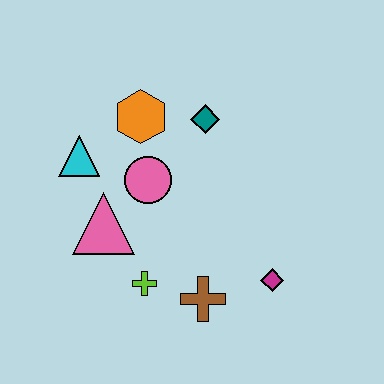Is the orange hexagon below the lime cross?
No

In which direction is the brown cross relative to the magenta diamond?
The brown cross is to the left of the magenta diamond.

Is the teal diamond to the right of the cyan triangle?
Yes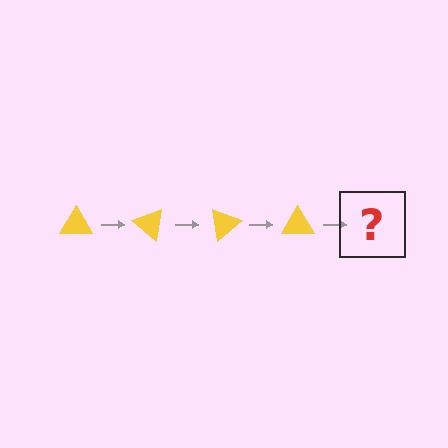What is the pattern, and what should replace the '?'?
The pattern is that the triangle rotates 40 degrees each step. The '?' should be a yellow triangle rotated 160 degrees.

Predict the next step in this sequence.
The next step is a yellow triangle rotated 160 degrees.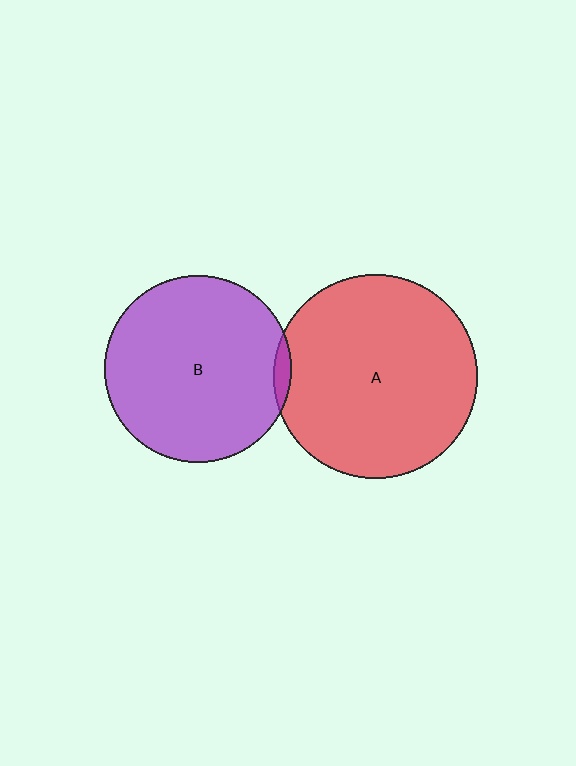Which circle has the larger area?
Circle A (red).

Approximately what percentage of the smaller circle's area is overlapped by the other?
Approximately 5%.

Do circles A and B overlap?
Yes.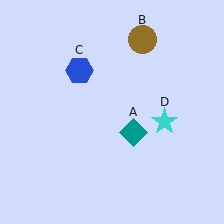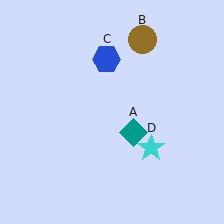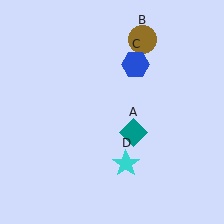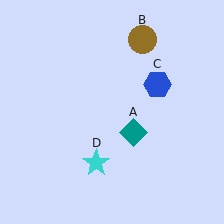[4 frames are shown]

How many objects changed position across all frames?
2 objects changed position: blue hexagon (object C), cyan star (object D).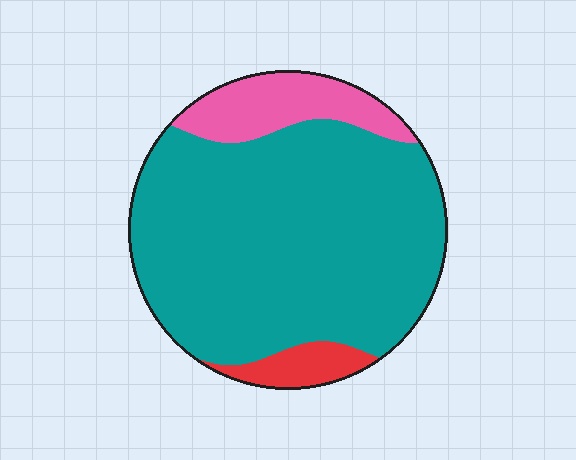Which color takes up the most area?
Teal, at roughly 80%.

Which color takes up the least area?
Red, at roughly 5%.